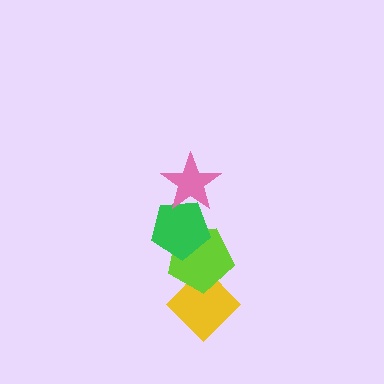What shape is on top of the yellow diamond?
The lime pentagon is on top of the yellow diamond.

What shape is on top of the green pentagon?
The pink star is on top of the green pentagon.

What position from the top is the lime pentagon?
The lime pentagon is 3rd from the top.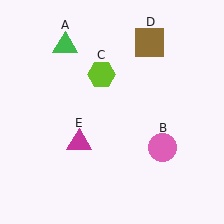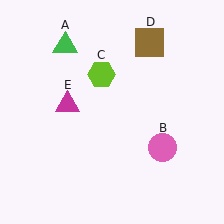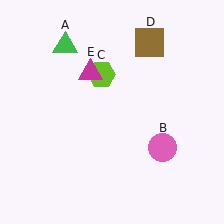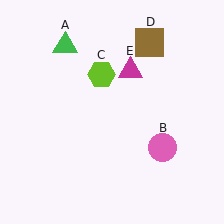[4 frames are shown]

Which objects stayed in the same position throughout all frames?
Green triangle (object A) and pink circle (object B) and lime hexagon (object C) and brown square (object D) remained stationary.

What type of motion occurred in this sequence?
The magenta triangle (object E) rotated clockwise around the center of the scene.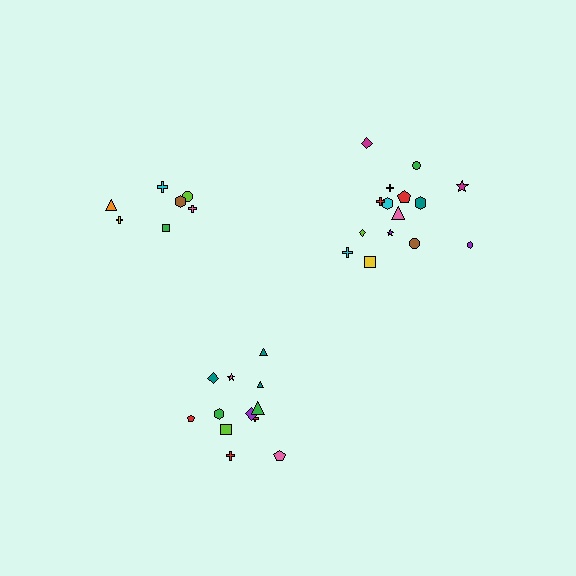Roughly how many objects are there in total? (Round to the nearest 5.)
Roughly 35 objects in total.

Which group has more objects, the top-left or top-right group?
The top-right group.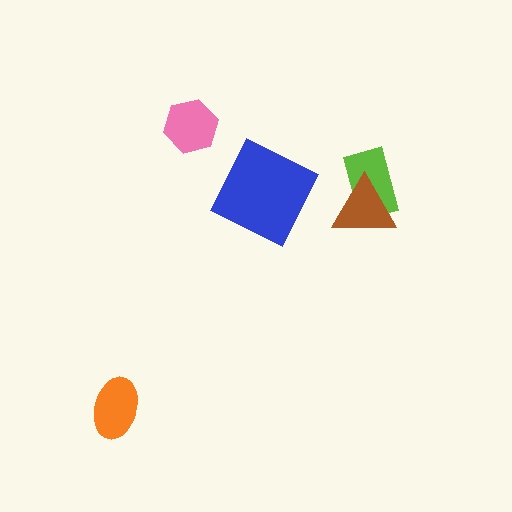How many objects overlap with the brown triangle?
1 object overlaps with the brown triangle.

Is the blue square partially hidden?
No, no other shape covers it.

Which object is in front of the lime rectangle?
The brown triangle is in front of the lime rectangle.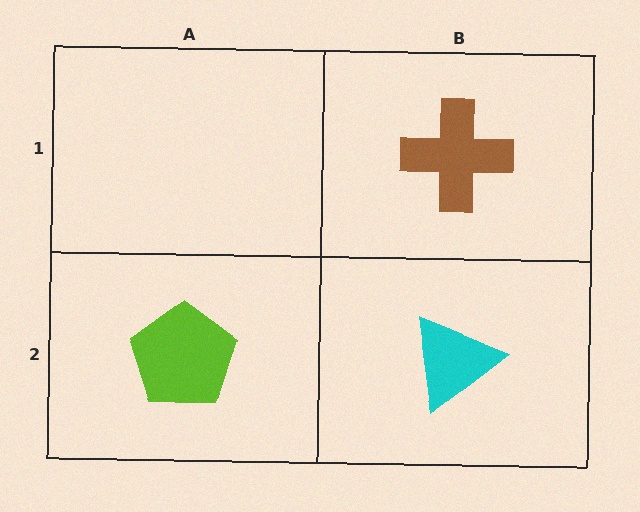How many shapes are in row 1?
1 shape.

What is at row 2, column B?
A cyan triangle.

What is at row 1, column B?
A brown cross.